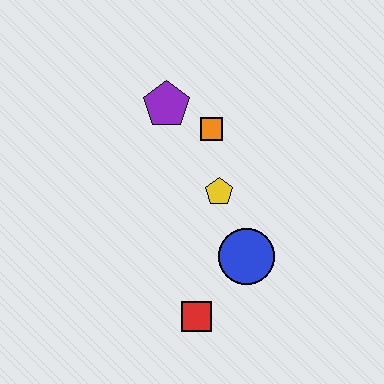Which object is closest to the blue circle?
The yellow pentagon is closest to the blue circle.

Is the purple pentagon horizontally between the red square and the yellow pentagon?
No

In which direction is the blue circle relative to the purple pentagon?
The blue circle is below the purple pentagon.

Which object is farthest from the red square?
The purple pentagon is farthest from the red square.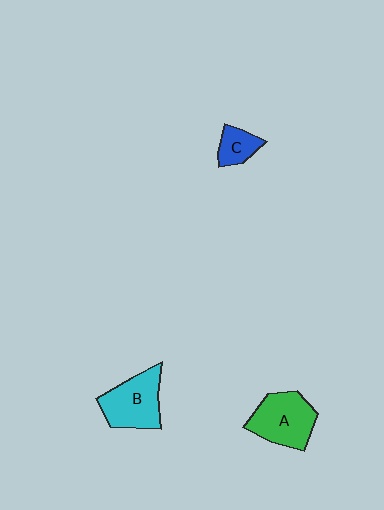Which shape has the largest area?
Shape A (green).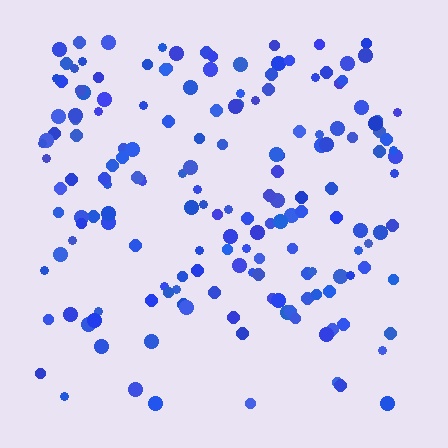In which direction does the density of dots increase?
From bottom to top, with the top side densest.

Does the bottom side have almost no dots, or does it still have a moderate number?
Still a moderate number, just noticeably fewer than the top.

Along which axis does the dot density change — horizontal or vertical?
Vertical.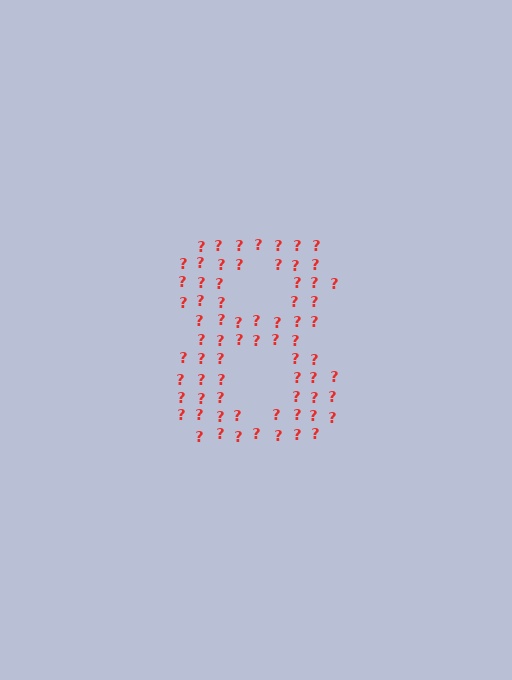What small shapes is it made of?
It is made of small question marks.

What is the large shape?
The large shape is the digit 8.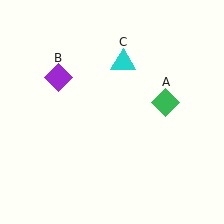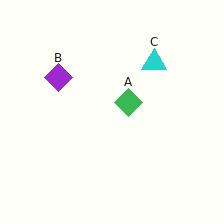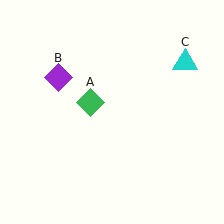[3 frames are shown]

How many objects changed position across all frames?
2 objects changed position: green diamond (object A), cyan triangle (object C).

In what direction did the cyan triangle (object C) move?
The cyan triangle (object C) moved right.